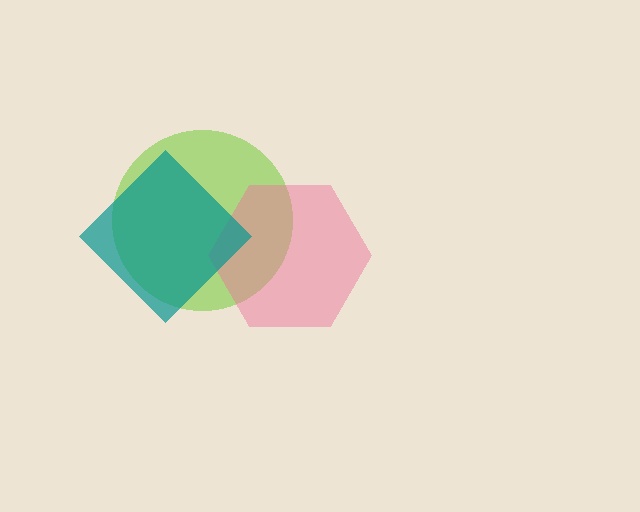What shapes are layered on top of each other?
The layered shapes are: a lime circle, a pink hexagon, a teal diamond.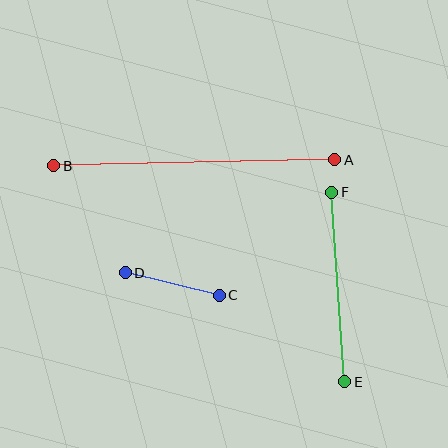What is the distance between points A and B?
The distance is approximately 281 pixels.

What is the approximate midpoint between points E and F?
The midpoint is at approximately (338, 287) pixels.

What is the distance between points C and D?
The distance is approximately 96 pixels.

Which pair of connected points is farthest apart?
Points A and B are farthest apart.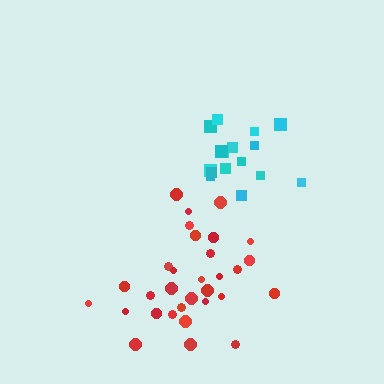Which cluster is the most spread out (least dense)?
Red.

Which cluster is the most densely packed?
Cyan.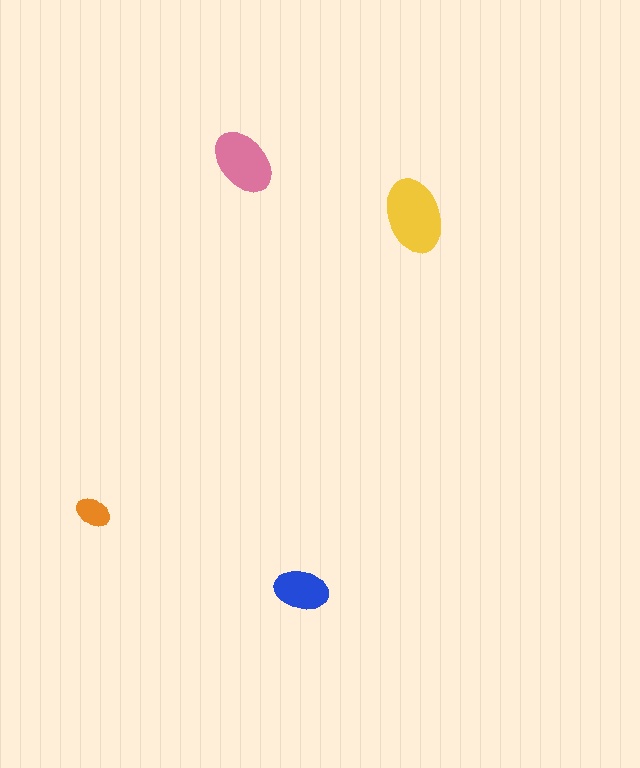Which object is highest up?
The pink ellipse is topmost.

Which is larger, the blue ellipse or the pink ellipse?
The pink one.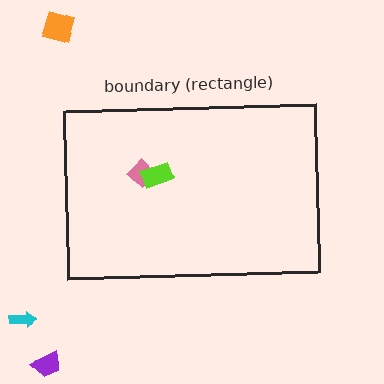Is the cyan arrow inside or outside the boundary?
Outside.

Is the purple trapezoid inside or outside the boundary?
Outside.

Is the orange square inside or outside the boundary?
Outside.